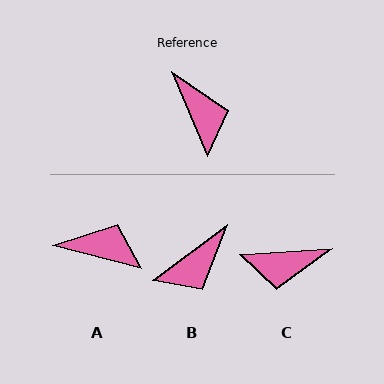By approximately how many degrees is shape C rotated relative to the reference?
Approximately 109 degrees clockwise.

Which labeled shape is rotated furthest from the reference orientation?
C, about 109 degrees away.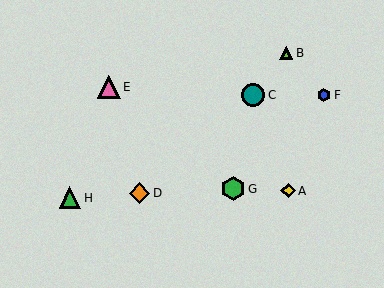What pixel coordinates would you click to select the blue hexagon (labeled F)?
Click at (324, 95) to select the blue hexagon F.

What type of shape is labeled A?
Shape A is a yellow diamond.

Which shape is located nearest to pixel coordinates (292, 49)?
The lime triangle (labeled B) at (286, 53) is nearest to that location.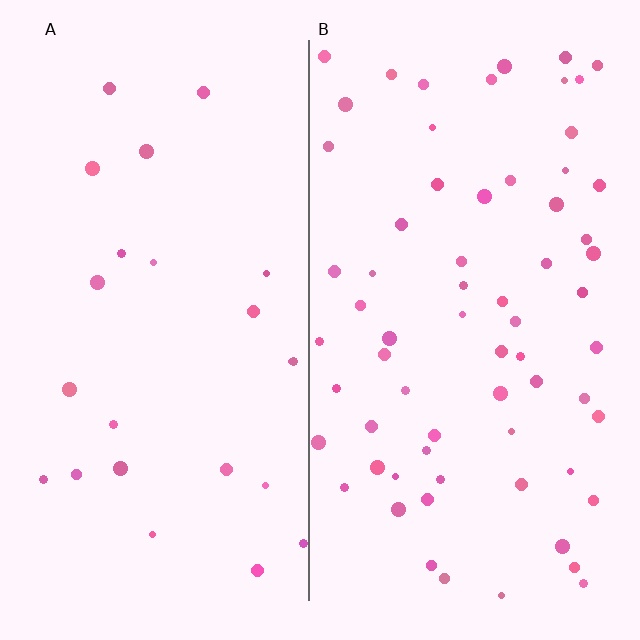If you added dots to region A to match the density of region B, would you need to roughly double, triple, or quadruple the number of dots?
Approximately triple.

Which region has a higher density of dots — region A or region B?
B (the right).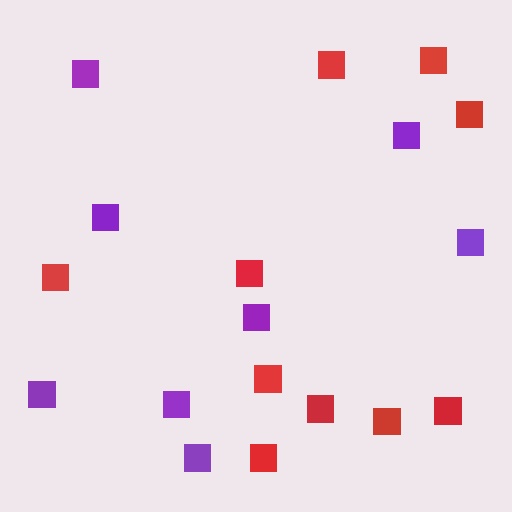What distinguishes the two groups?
There are 2 groups: one group of purple squares (8) and one group of red squares (10).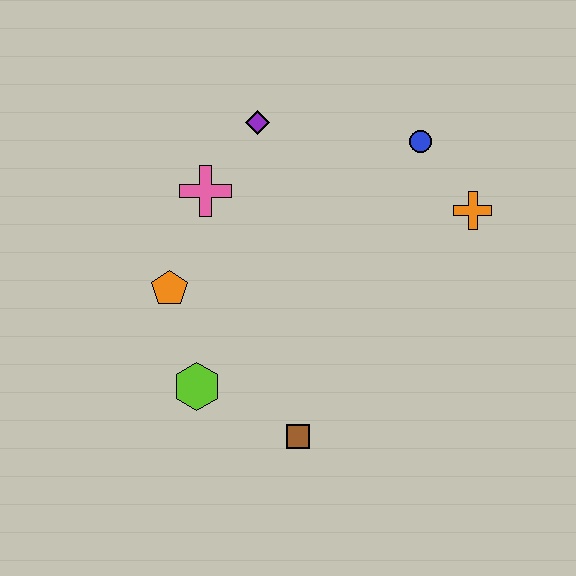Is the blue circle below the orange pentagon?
No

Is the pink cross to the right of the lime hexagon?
Yes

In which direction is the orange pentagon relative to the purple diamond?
The orange pentagon is below the purple diamond.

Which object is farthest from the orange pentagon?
The orange cross is farthest from the orange pentagon.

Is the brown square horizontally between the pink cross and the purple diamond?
No